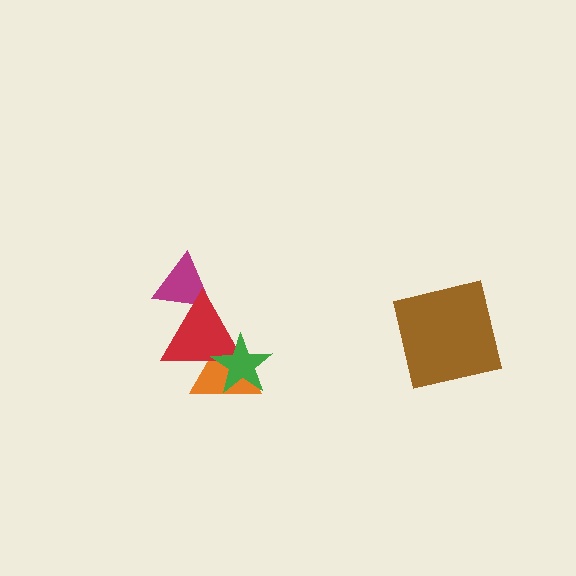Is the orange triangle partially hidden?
Yes, it is partially covered by another shape.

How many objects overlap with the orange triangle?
2 objects overlap with the orange triangle.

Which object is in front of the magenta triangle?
The red triangle is in front of the magenta triangle.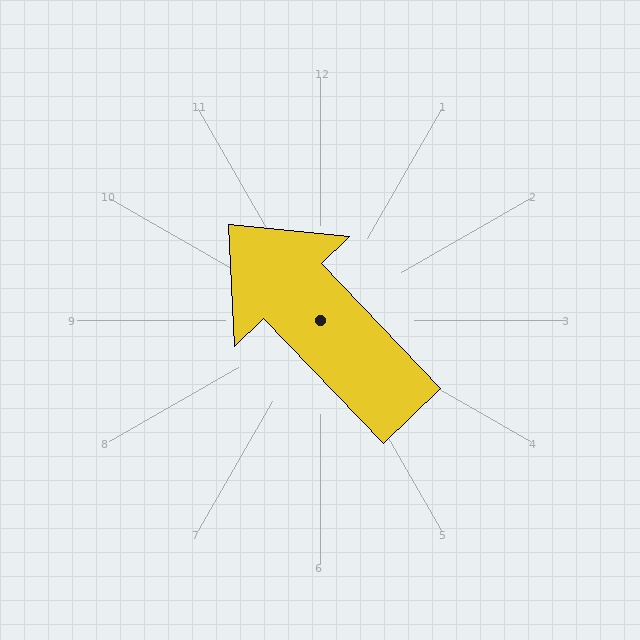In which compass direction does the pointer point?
Northwest.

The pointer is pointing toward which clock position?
Roughly 11 o'clock.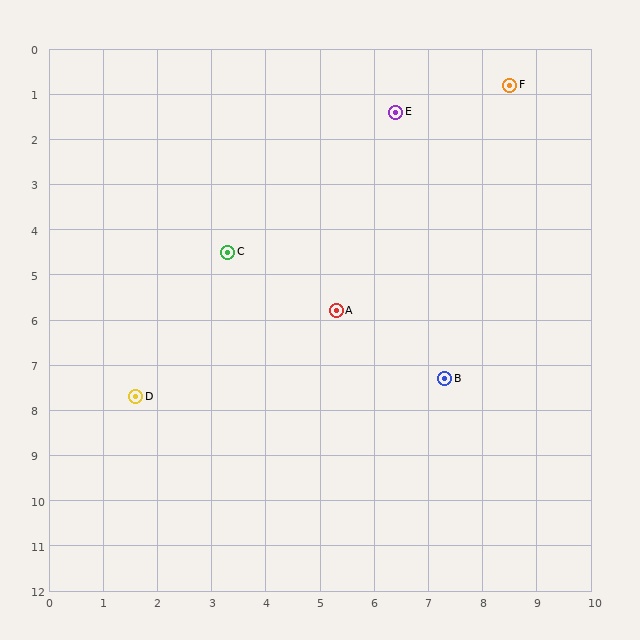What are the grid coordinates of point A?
Point A is at approximately (5.3, 5.8).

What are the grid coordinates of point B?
Point B is at approximately (7.3, 7.3).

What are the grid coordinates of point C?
Point C is at approximately (3.3, 4.5).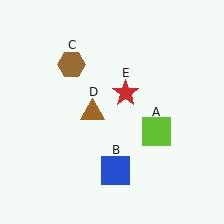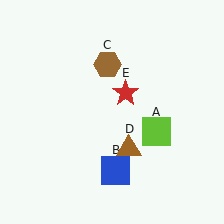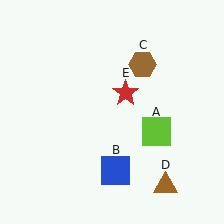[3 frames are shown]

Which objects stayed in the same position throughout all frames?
Lime square (object A) and blue square (object B) and red star (object E) remained stationary.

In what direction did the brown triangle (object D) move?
The brown triangle (object D) moved down and to the right.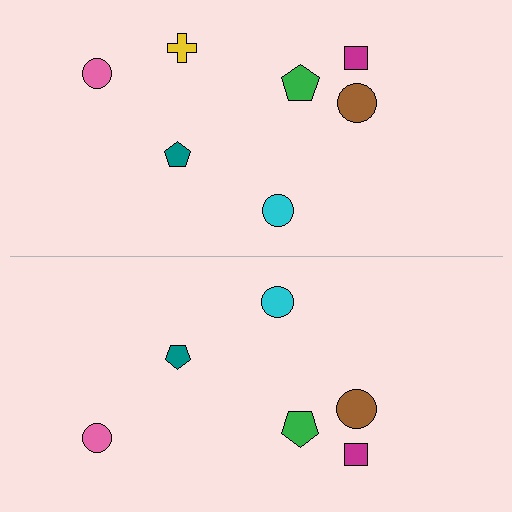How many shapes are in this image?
There are 13 shapes in this image.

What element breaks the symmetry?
A yellow cross is missing from the bottom side.